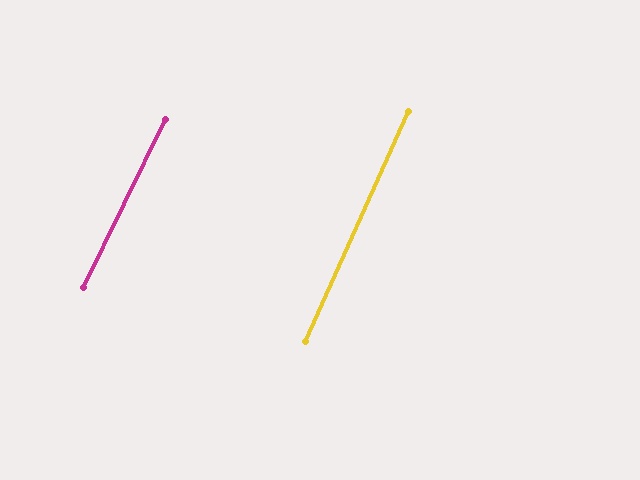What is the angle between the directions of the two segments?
Approximately 2 degrees.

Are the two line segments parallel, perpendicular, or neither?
Parallel — their directions differ by only 1.7°.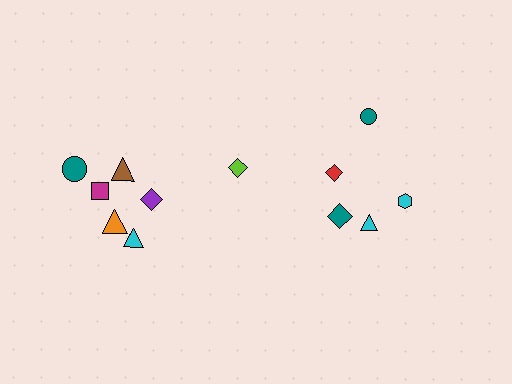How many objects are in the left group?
There are 7 objects.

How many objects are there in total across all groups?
There are 12 objects.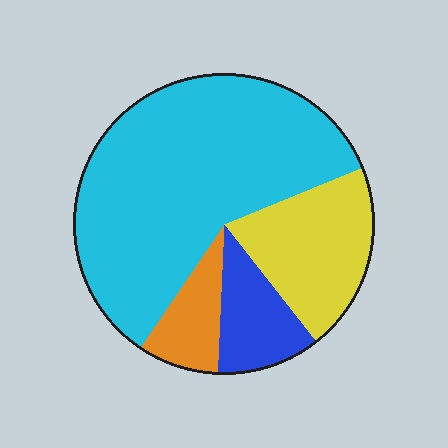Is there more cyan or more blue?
Cyan.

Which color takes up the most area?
Cyan, at roughly 60%.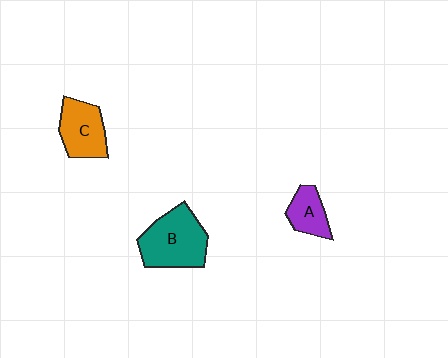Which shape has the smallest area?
Shape A (purple).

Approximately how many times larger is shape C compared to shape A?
Approximately 1.4 times.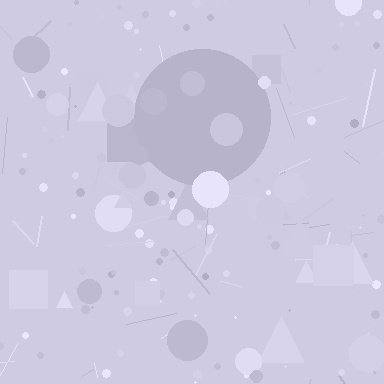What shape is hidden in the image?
A circle is hidden in the image.